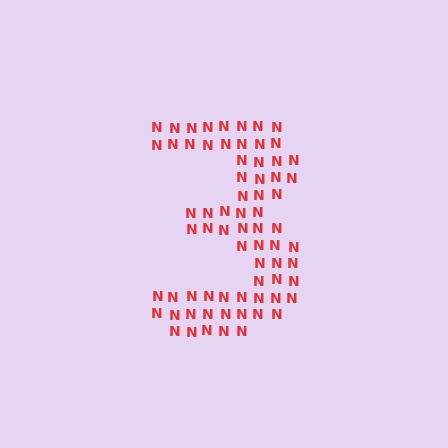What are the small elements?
The small elements are letter N's.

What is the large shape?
The large shape is the digit 3.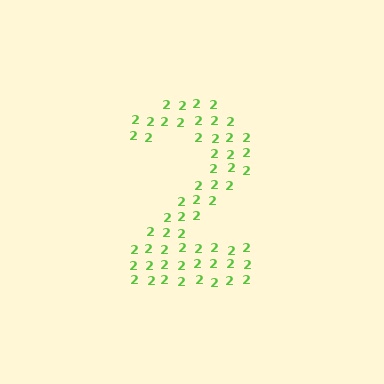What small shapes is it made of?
It is made of small digit 2's.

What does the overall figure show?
The overall figure shows the digit 2.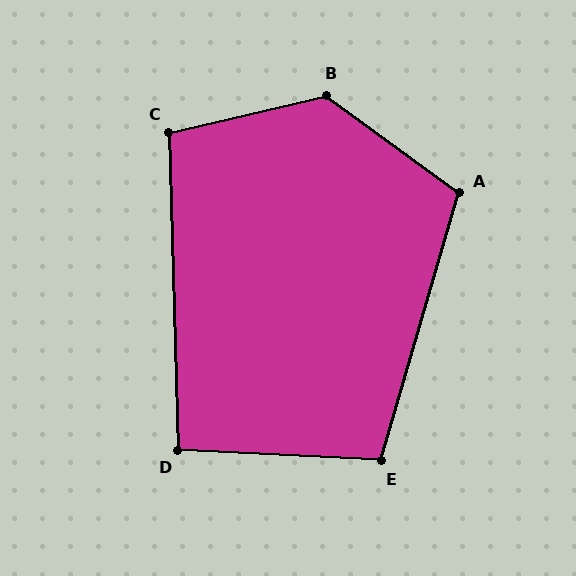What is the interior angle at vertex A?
Approximately 110 degrees (obtuse).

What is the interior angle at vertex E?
Approximately 103 degrees (obtuse).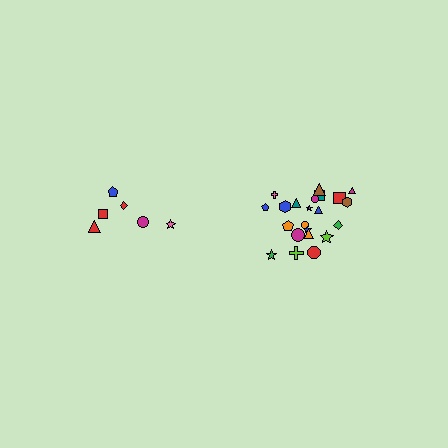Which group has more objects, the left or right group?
The right group.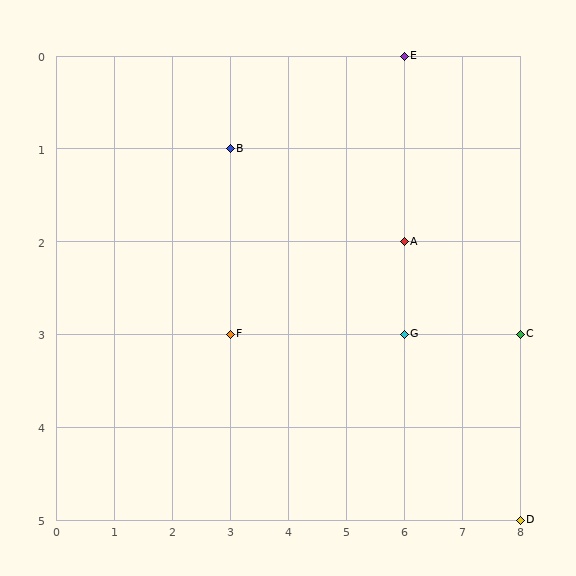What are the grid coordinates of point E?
Point E is at grid coordinates (6, 0).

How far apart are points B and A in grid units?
Points B and A are 3 columns and 1 row apart (about 3.2 grid units diagonally).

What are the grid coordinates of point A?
Point A is at grid coordinates (6, 2).